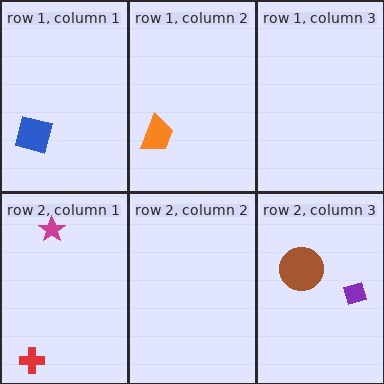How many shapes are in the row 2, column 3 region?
2.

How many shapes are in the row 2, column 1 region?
2.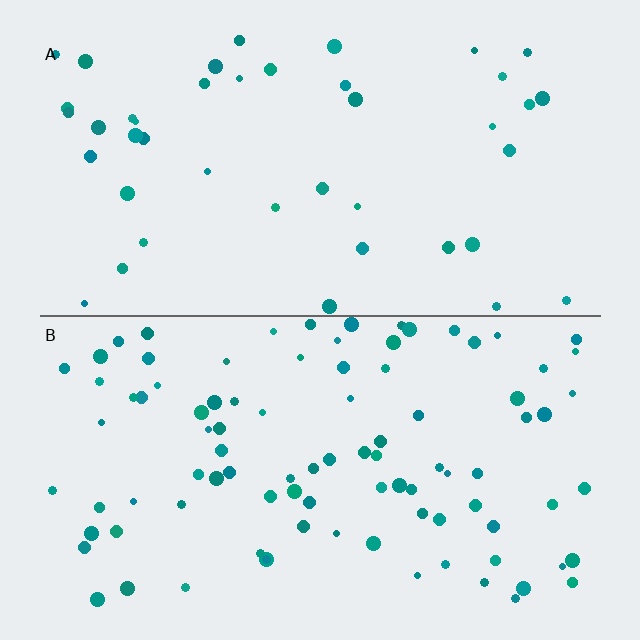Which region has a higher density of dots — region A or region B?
B (the bottom).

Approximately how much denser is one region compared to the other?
Approximately 2.2× — region B over region A.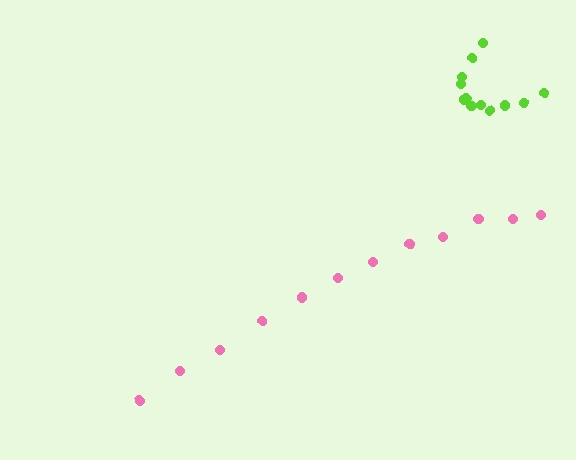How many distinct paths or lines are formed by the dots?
There are 2 distinct paths.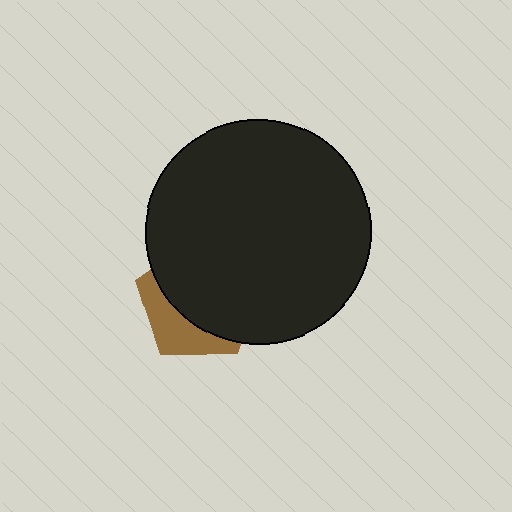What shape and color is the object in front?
The object in front is a black circle.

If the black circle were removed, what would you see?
You would see the complete brown pentagon.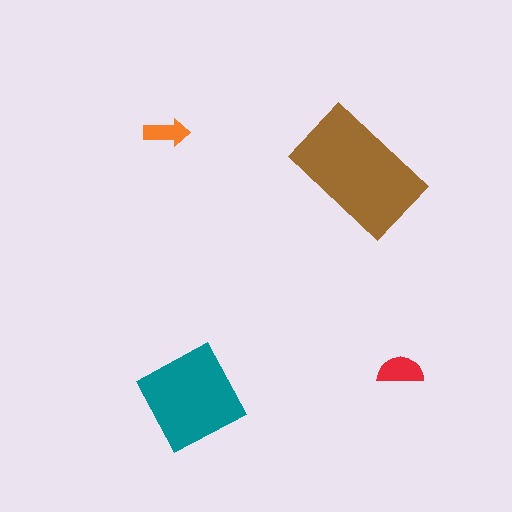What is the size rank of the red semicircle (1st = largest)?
3rd.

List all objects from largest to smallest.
The brown rectangle, the teal square, the red semicircle, the orange arrow.